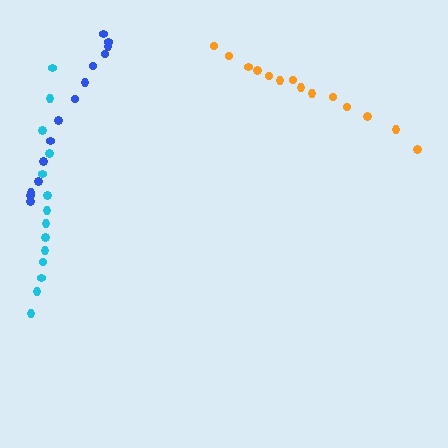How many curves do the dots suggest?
There are 3 distinct paths.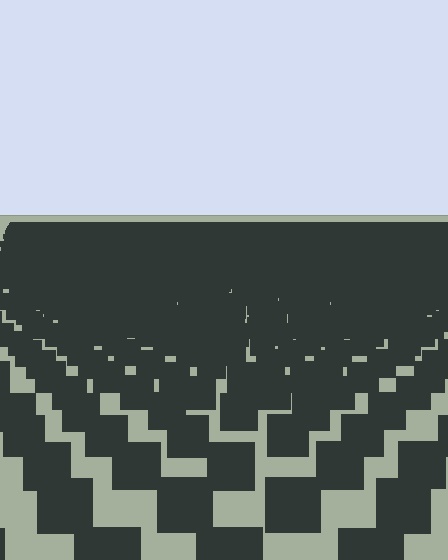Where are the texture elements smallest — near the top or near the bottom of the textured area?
Near the top.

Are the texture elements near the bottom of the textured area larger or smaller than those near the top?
Larger. Near the bottom, elements are closer to the viewer and appear at a bigger on-screen size.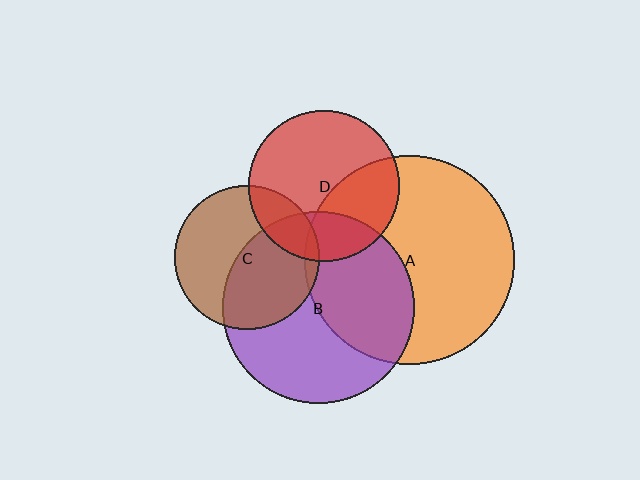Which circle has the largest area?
Circle A (orange).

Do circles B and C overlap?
Yes.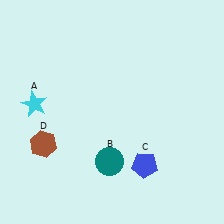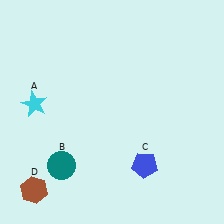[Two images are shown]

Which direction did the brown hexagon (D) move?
The brown hexagon (D) moved down.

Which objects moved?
The objects that moved are: the teal circle (B), the brown hexagon (D).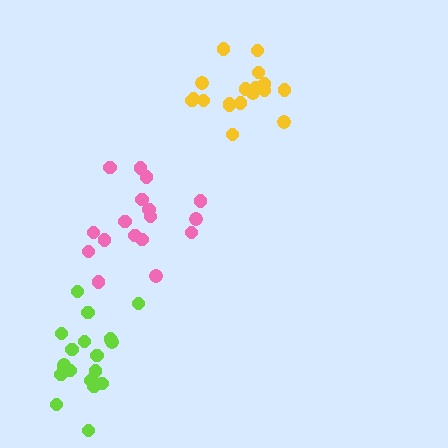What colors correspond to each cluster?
The clusters are colored: lime, pink, yellow.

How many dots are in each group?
Group 1: 19 dots, Group 2: 17 dots, Group 3: 18 dots (54 total).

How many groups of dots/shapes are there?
There are 3 groups.